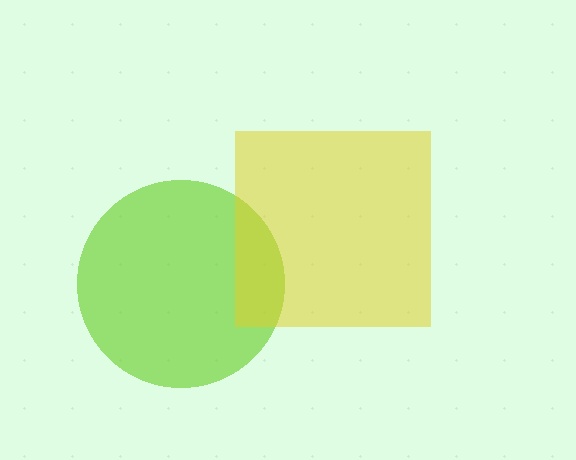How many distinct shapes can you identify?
There are 2 distinct shapes: a lime circle, a yellow square.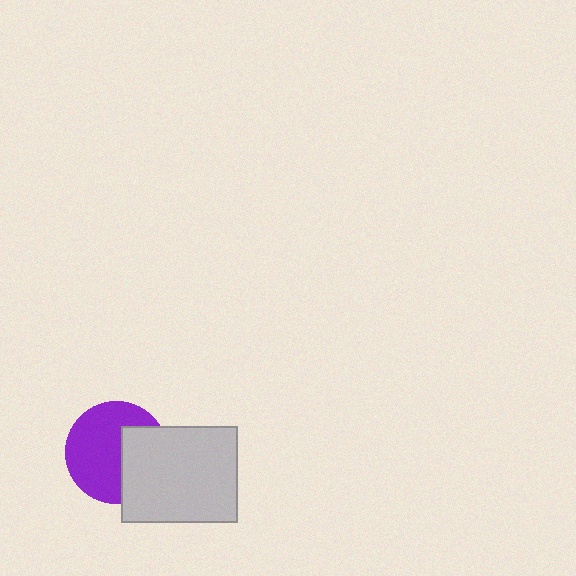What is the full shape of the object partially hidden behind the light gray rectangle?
The partially hidden object is a purple circle.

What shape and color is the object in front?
The object in front is a light gray rectangle.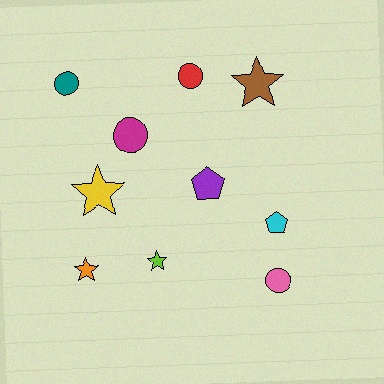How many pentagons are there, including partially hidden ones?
There are 2 pentagons.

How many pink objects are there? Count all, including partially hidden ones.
There is 1 pink object.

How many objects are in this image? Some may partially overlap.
There are 10 objects.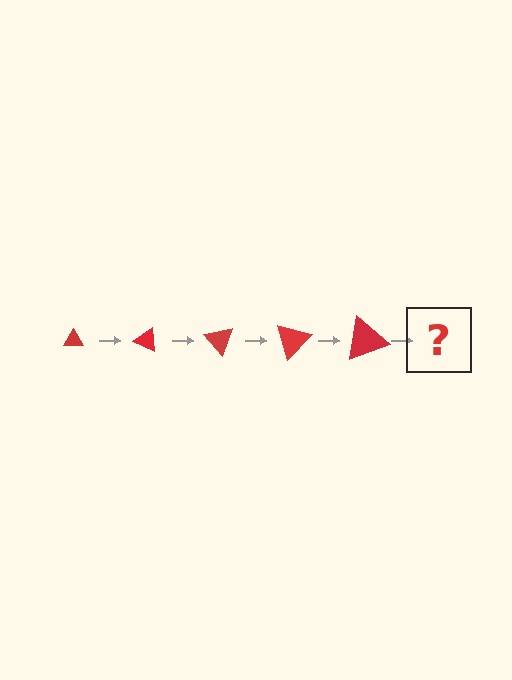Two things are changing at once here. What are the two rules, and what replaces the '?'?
The two rules are that the triangle grows larger each step and it rotates 25 degrees each step. The '?' should be a triangle, larger than the previous one and rotated 125 degrees from the start.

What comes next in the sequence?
The next element should be a triangle, larger than the previous one and rotated 125 degrees from the start.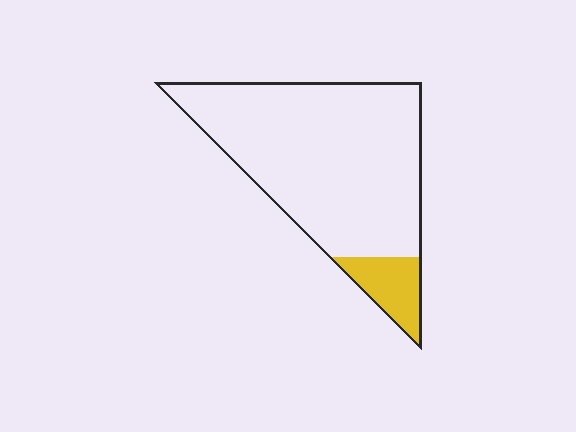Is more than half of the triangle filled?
No.